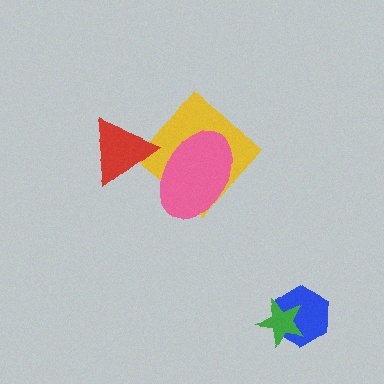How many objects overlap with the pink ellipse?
1 object overlaps with the pink ellipse.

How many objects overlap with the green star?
1 object overlaps with the green star.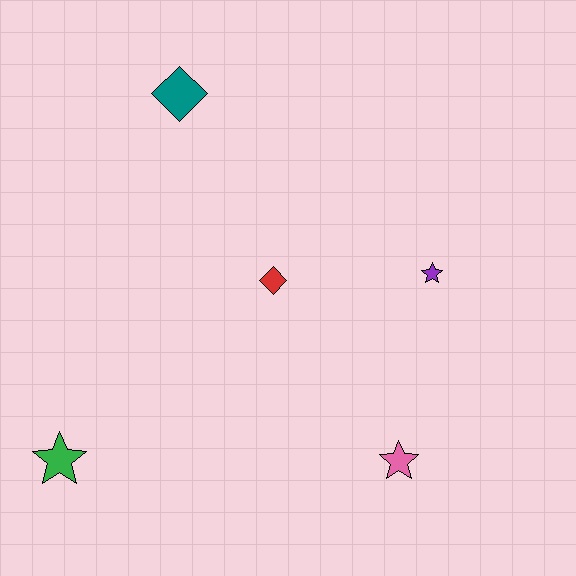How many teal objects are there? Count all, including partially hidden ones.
There is 1 teal object.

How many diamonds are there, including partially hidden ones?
There are 2 diamonds.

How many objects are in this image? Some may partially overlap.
There are 5 objects.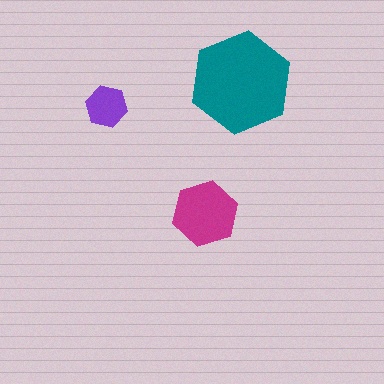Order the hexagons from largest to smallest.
the teal one, the magenta one, the purple one.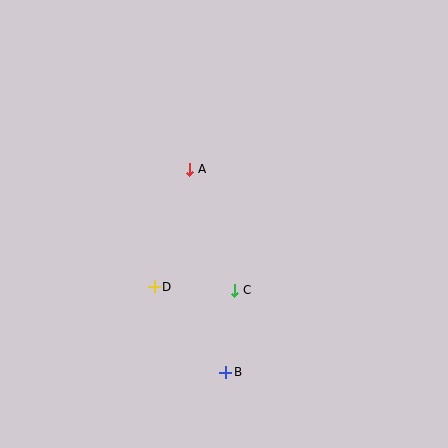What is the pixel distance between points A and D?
The distance between A and D is 123 pixels.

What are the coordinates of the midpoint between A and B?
The midpoint between A and B is at (208, 271).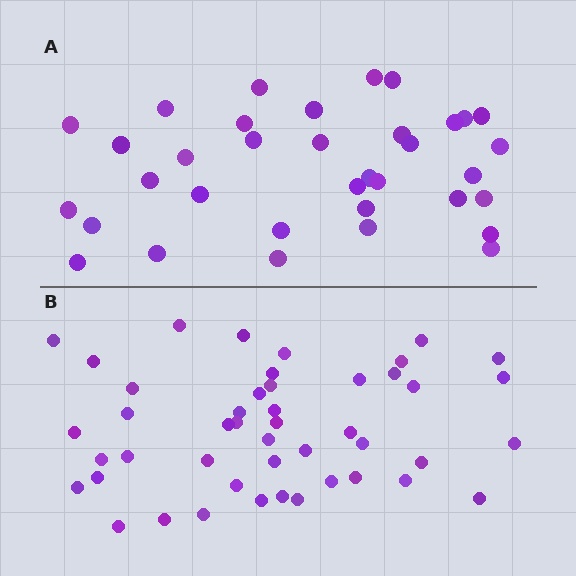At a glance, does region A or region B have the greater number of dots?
Region B (the bottom region) has more dots.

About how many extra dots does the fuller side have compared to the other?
Region B has roughly 12 or so more dots than region A.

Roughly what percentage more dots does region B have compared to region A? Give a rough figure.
About 30% more.